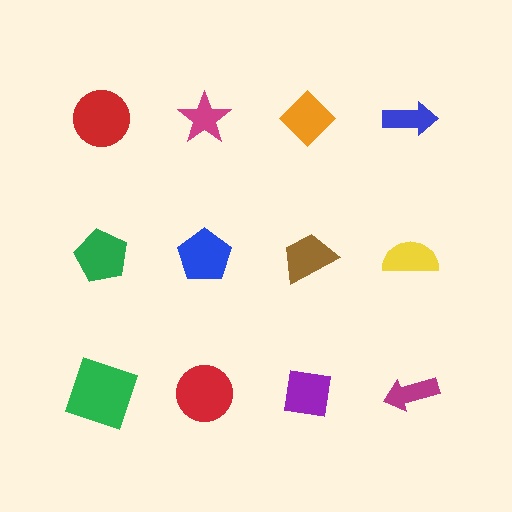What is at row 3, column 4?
A magenta arrow.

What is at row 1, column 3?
An orange diamond.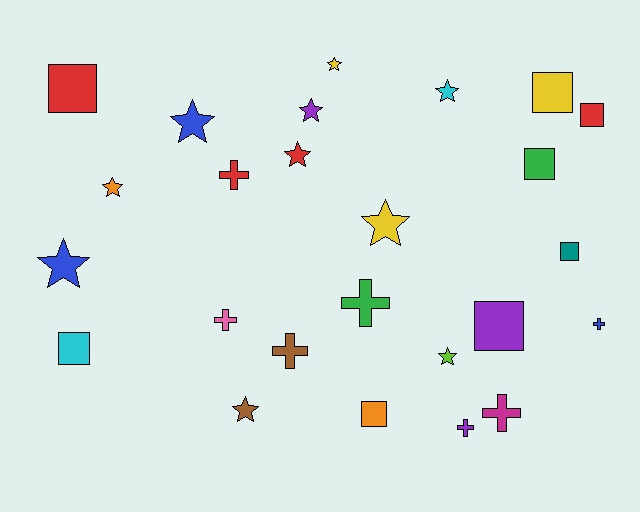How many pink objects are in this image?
There is 1 pink object.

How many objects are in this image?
There are 25 objects.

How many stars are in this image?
There are 10 stars.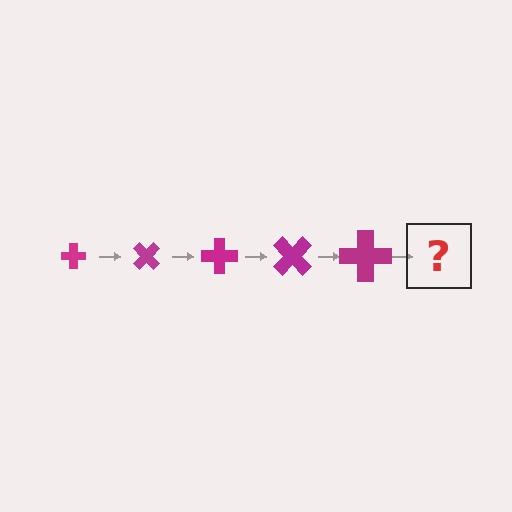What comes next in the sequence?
The next element should be a cross, larger than the previous one and rotated 225 degrees from the start.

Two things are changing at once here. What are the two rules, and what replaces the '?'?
The two rules are that the cross grows larger each step and it rotates 45 degrees each step. The '?' should be a cross, larger than the previous one and rotated 225 degrees from the start.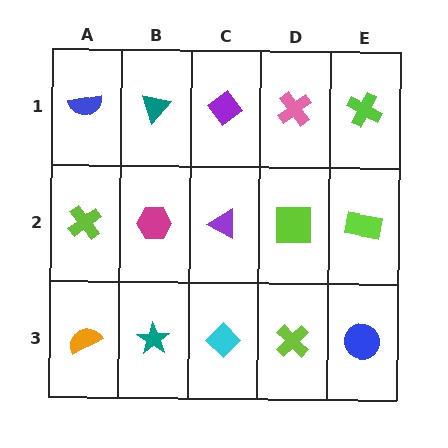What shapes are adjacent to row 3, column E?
A lime rectangle (row 2, column E), a lime cross (row 3, column D).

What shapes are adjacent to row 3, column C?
A purple triangle (row 2, column C), a teal star (row 3, column B), a lime cross (row 3, column D).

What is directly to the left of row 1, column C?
A teal triangle.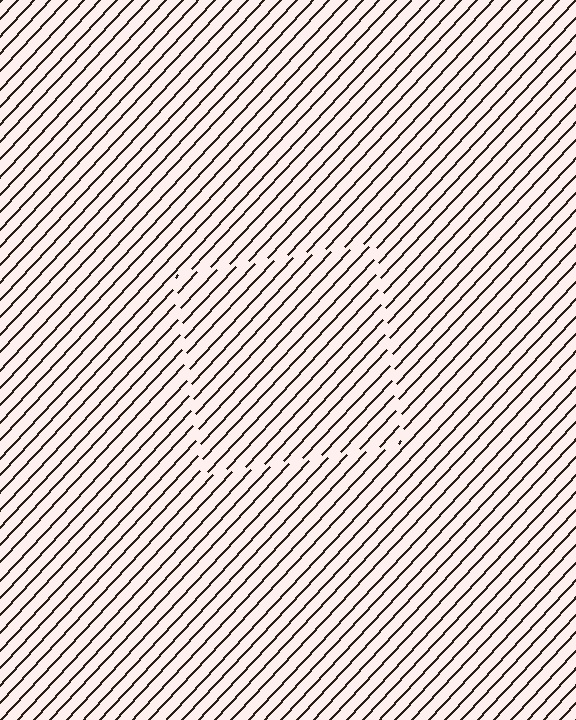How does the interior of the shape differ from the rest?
The interior of the shape contains the same grating, shifted by half a period — the contour is defined by the phase discontinuity where line-ends from the inner and outer gratings abut.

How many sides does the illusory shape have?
4 sides — the line-ends trace a square.